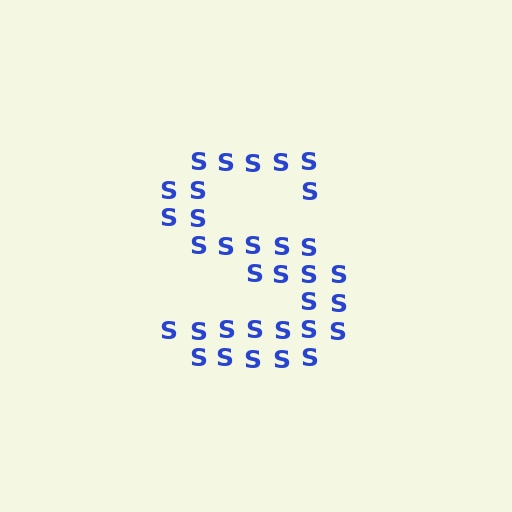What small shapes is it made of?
It is made of small letter S's.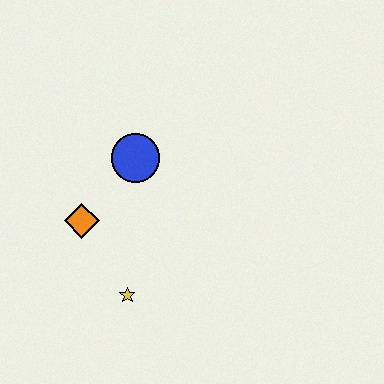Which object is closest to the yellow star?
The orange diamond is closest to the yellow star.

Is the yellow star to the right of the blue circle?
No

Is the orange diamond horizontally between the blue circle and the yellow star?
No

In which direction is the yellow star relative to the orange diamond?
The yellow star is below the orange diamond.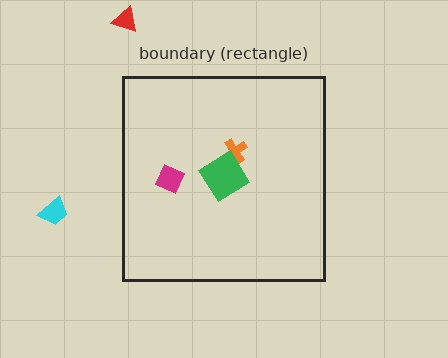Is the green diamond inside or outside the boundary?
Inside.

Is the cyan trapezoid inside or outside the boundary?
Outside.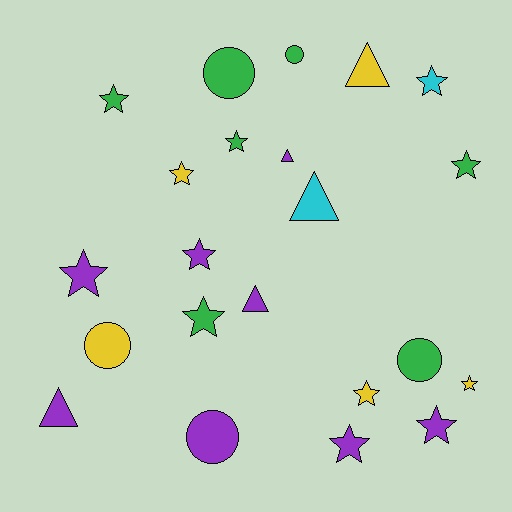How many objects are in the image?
There are 22 objects.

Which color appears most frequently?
Purple, with 8 objects.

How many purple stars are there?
There are 4 purple stars.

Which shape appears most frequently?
Star, with 12 objects.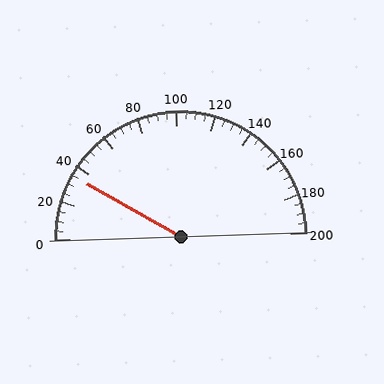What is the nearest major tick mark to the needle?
The nearest major tick mark is 40.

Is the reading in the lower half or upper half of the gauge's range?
The reading is in the lower half of the range (0 to 200).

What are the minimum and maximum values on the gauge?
The gauge ranges from 0 to 200.